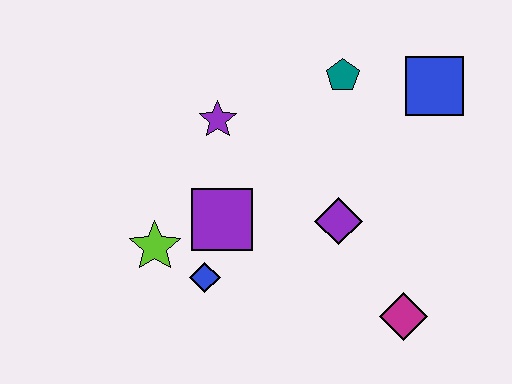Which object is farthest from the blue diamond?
The blue square is farthest from the blue diamond.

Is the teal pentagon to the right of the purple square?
Yes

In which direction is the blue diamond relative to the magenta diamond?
The blue diamond is to the left of the magenta diamond.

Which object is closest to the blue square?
The teal pentagon is closest to the blue square.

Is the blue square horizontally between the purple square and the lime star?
No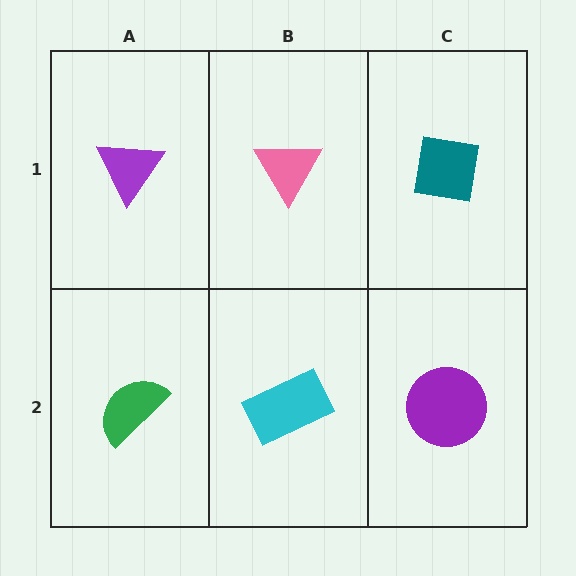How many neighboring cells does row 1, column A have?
2.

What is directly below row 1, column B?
A cyan rectangle.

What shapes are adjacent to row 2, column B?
A pink triangle (row 1, column B), a green semicircle (row 2, column A), a purple circle (row 2, column C).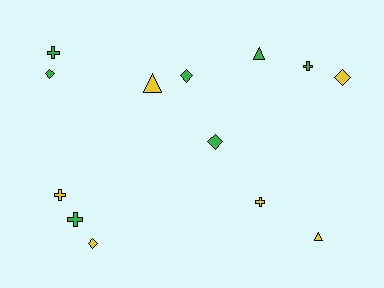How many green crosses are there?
There are 3 green crosses.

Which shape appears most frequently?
Cross, with 5 objects.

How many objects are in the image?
There are 13 objects.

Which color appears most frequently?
Green, with 7 objects.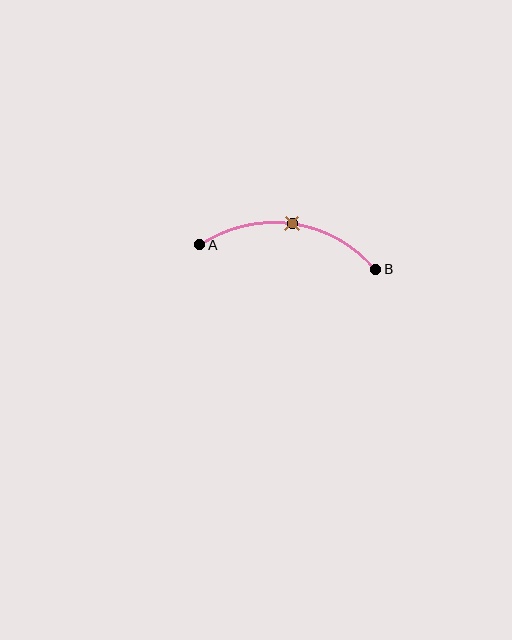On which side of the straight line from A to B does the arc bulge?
The arc bulges above the straight line connecting A and B.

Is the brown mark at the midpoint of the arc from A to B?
Yes. The brown mark lies on the arc at equal arc-length from both A and B — it is the arc midpoint.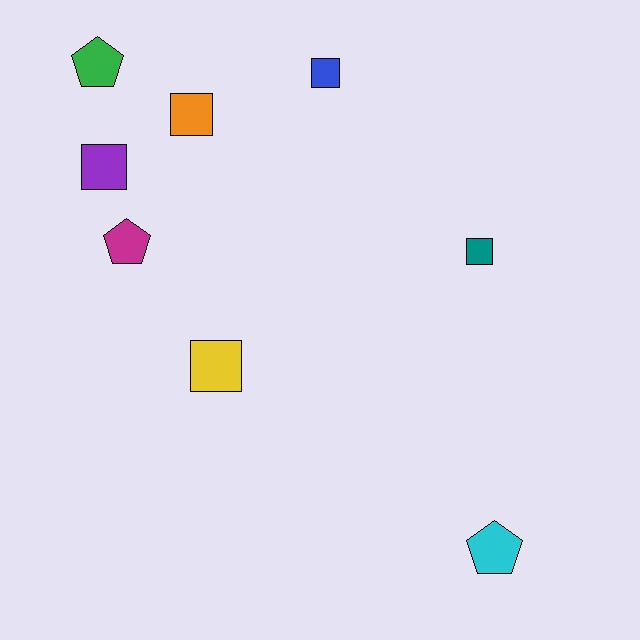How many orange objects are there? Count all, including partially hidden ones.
There is 1 orange object.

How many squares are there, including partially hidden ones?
There are 5 squares.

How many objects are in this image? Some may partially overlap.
There are 8 objects.